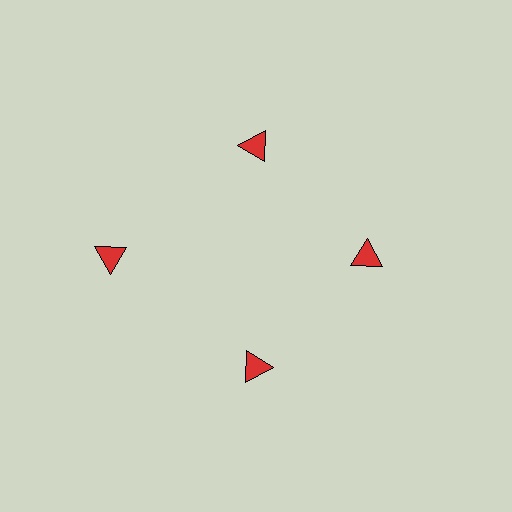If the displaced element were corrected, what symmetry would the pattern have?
It would have 4-fold rotational symmetry — the pattern would map onto itself every 90 degrees.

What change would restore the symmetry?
The symmetry would be restored by moving it inward, back onto the ring so that all 4 triangles sit at equal angles and equal distance from the center.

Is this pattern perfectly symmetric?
No. The 4 red triangles are arranged in a ring, but one element near the 9 o'clock position is pushed outward from the center, breaking the 4-fold rotational symmetry.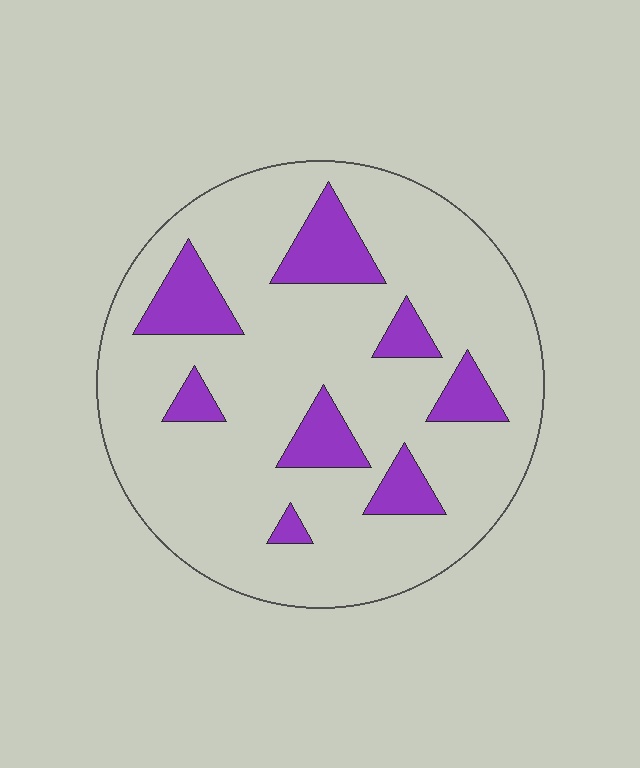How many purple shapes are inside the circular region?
8.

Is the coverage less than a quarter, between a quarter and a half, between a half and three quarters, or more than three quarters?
Less than a quarter.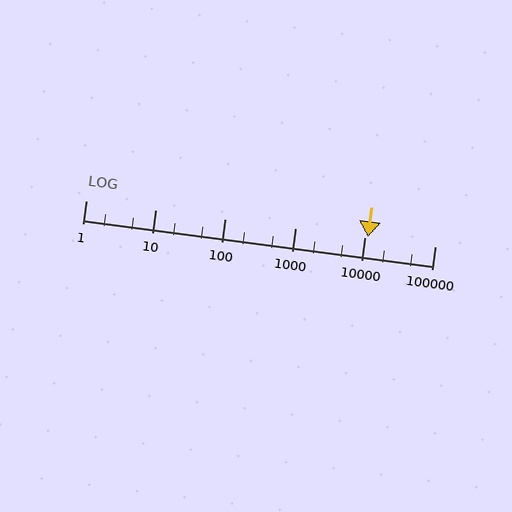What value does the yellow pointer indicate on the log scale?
The pointer indicates approximately 11000.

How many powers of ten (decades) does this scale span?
The scale spans 5 decades, from 1 to 100000.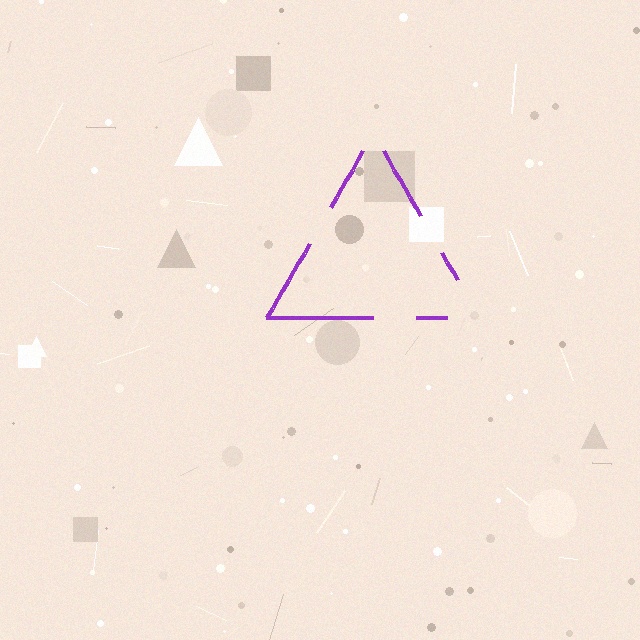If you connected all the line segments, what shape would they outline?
They would outline a triangle.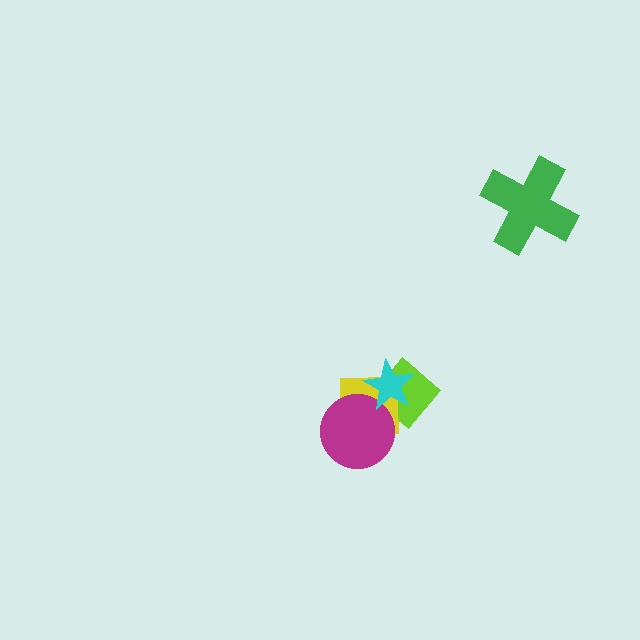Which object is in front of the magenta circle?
The cyan star is in front of the magenta circle.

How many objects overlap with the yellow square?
3 objects overlap with the yellow square.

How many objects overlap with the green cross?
0 objects overlap with the green cross.